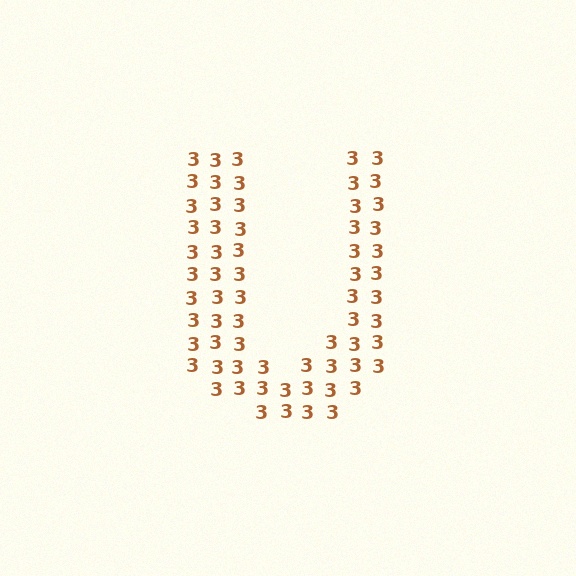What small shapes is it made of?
It is made of small digit 3's.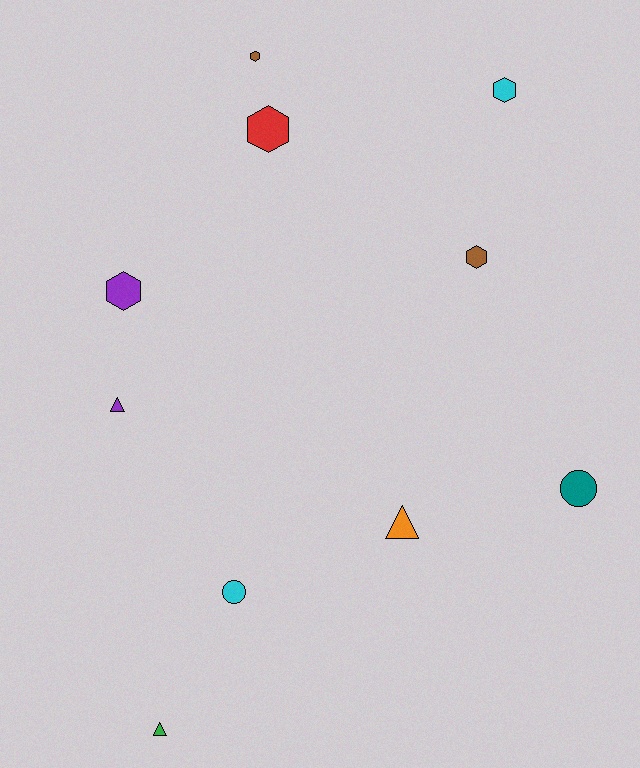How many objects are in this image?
There are 10 objects.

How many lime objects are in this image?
There are no lime objects.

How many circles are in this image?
There are 2 circles.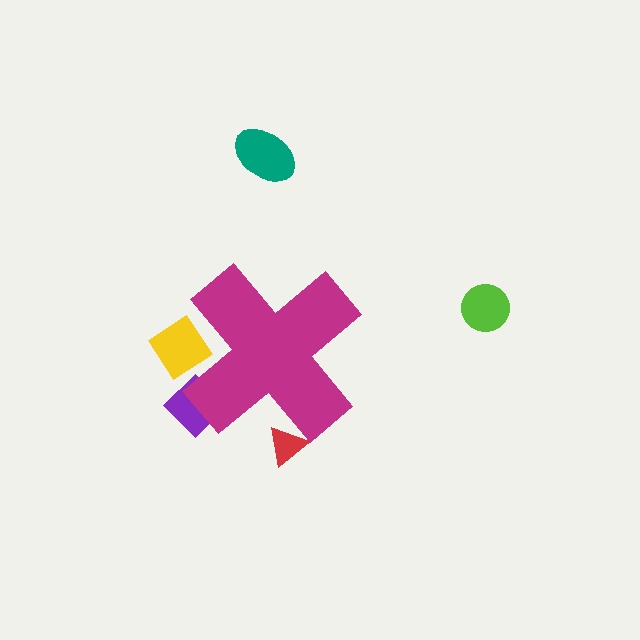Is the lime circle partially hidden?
No, the lime circle is fully visible.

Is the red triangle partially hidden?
Yes, the red triangle is partially hidden behind the magenta cross.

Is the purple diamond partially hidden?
Yes, the purple diamond is partially hidden behind the magenta cross.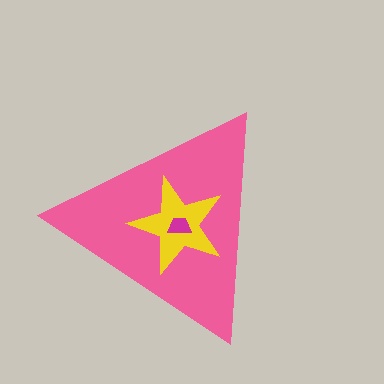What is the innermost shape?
The magenta trapezoid.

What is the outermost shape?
The pink triangle.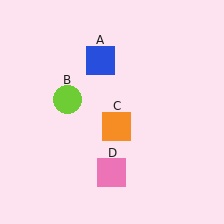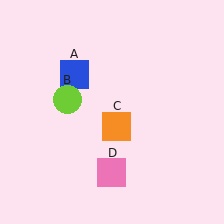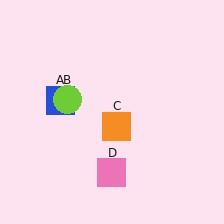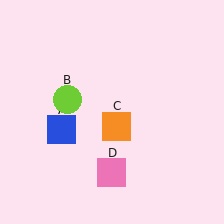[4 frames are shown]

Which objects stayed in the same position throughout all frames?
Lime circle (object B) and orange square (object C) and pink square (object D) remained stationary.